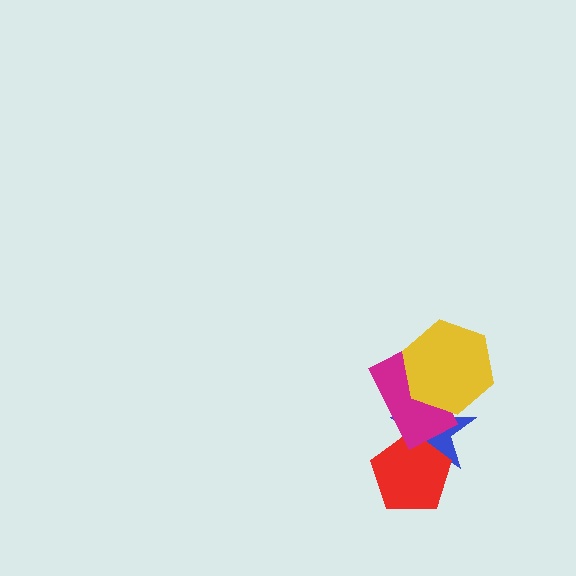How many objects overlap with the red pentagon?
2 objects overlap with the red pentagon.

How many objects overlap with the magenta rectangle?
3 objects overlap with the magenta rectangle.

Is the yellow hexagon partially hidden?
No, no other shape covers it.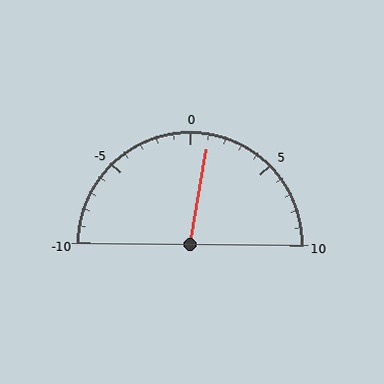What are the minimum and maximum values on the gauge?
The gauge ranges from -10 to 10.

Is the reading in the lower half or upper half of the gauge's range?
The reading is in the upper half of the range (-10 to 10).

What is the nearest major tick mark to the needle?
The nearest major tick mark is 0.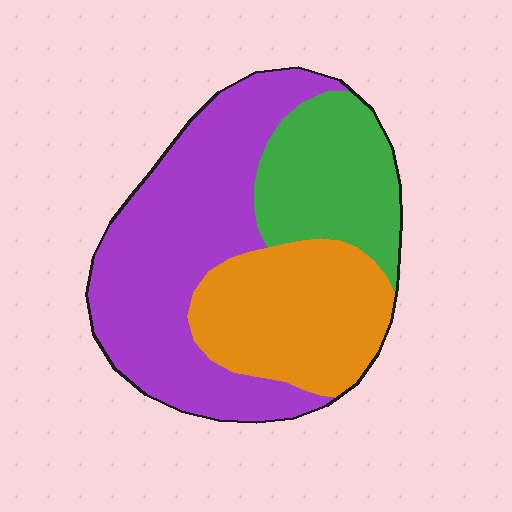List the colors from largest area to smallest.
From largest to smallest: purple, orange, green.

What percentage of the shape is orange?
Orange covers roughly 30% of the shape.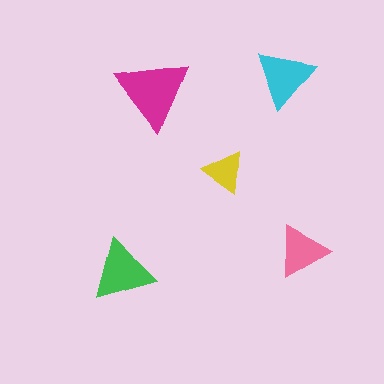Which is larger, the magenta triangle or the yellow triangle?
The magenta one.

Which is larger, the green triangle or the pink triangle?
The green one.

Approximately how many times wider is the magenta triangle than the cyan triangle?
About 1.5 times wider.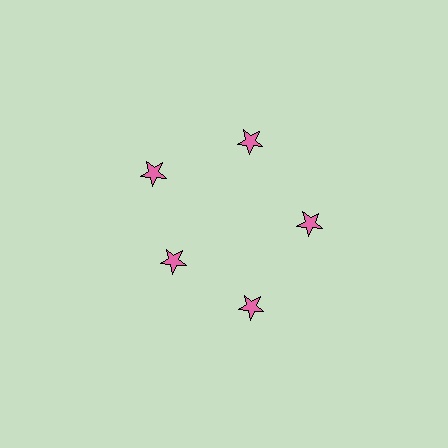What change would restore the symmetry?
The symmetry would be restored by moving it outward, back onto the ring so that all 5 stars sit at equal angles and equal distance from the center.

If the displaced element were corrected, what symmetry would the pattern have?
It would have 5-fold rotational symmetry — the pattern would map onto itself every 72 degrees.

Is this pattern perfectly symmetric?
No. The 5 pink stars are arranged in a ring, but one element near the 8 o'clock position is pulled inward toward the center, breaking the 5-fold rotational symmetry.